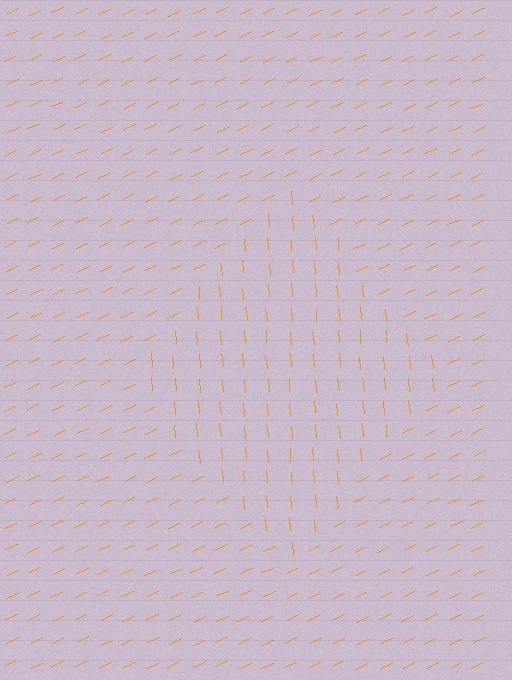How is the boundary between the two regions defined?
The boundary is defined purely by a change in line orientation (approximately 70 degrees difference). All lines are the same color and thickness.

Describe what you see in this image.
The image is filled with small orange line segments. A diamond region in the image has lines oriented differently from the surrounding lines, creating a visible texture boundary.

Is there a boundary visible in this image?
Yes, there is a texture boundary formed by a change in line orientation.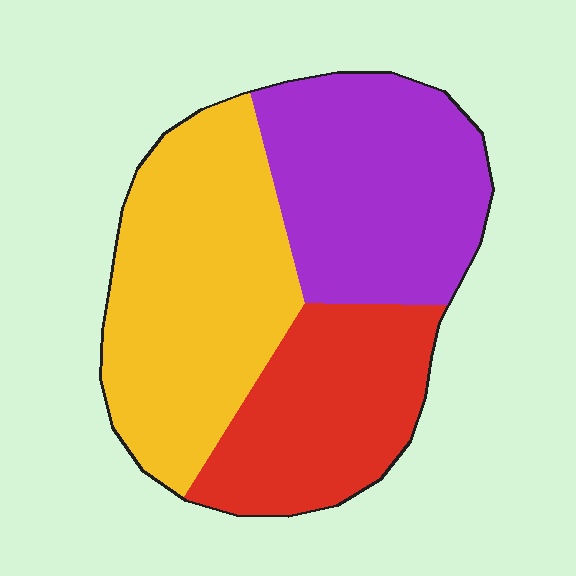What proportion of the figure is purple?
Purple takes up about one third (1/3) of the figure.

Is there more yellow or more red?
Yellow.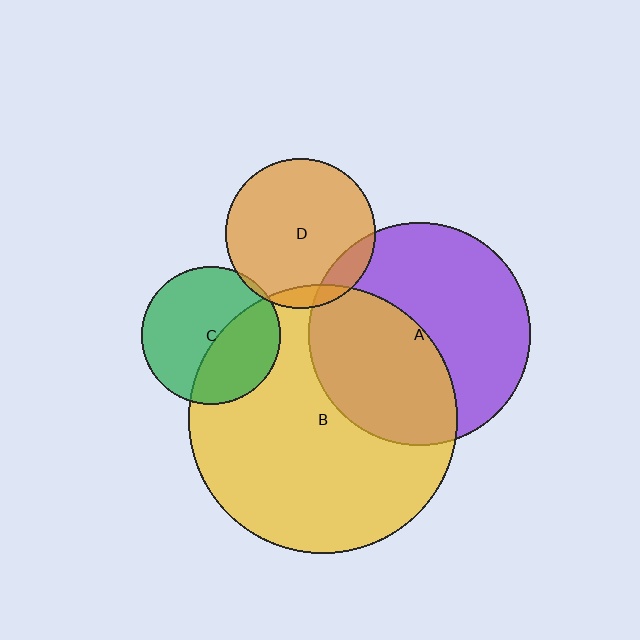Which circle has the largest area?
Circle B (yellow).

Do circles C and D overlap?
Yes.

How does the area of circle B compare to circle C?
Approximately 3.8 times.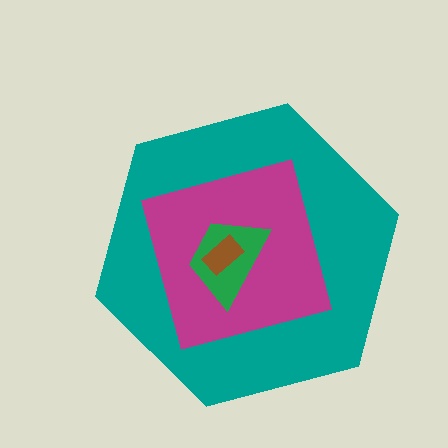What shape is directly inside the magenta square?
The green trapezoid.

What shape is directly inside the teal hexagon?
The magenta square.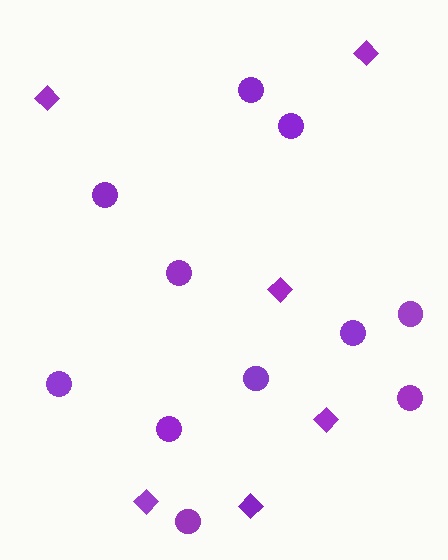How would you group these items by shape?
There are 2 groups: one group of diamonds (6) and one group of circles (11).